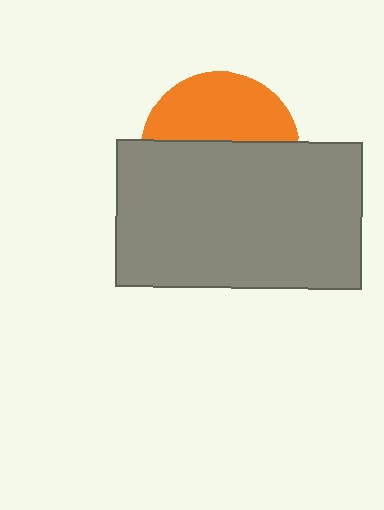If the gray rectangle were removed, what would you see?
You would see the complete orange circle.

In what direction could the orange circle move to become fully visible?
The orange circle could move up. That would shift it out from behind the gray rectangle entirely.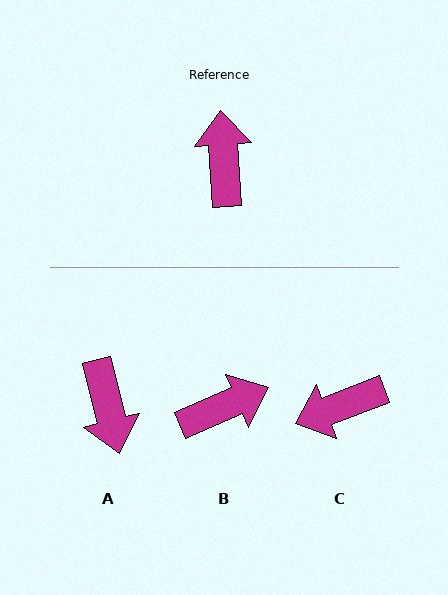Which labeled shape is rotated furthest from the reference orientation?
A, about 170 degrees away.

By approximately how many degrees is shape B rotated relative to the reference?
Approximately 70 degrees clockwise.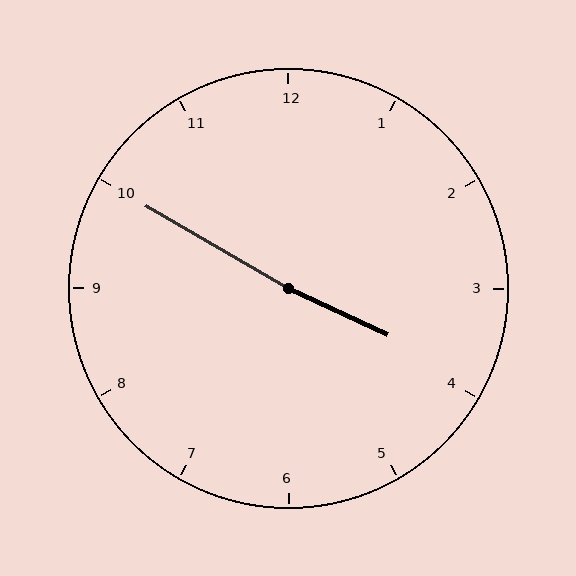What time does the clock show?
3:50.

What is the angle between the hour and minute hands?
Approximately 175 degrees.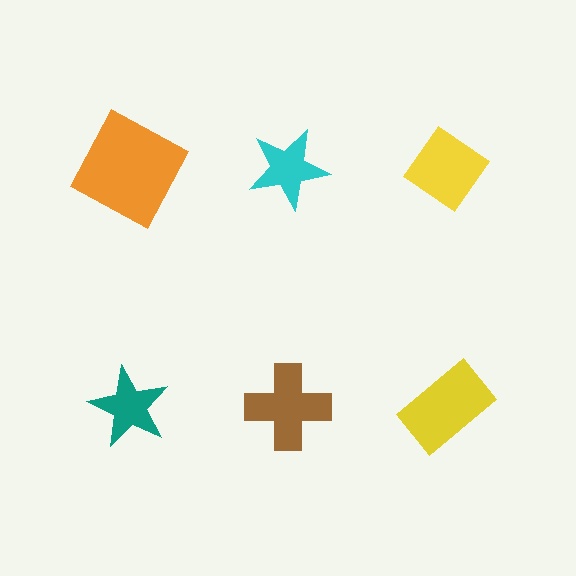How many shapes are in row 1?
3 shapes.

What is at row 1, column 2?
A cyan star.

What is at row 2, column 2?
A brown cross.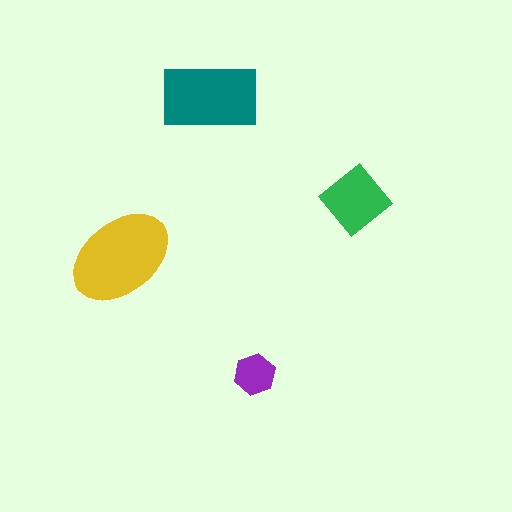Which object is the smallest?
The purple hexagon.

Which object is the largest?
The yellow ellipse.